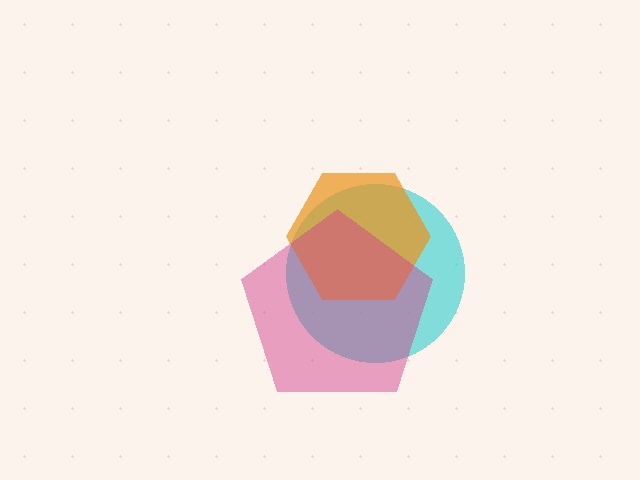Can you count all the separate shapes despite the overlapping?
Yes, there are 3 separate shapes.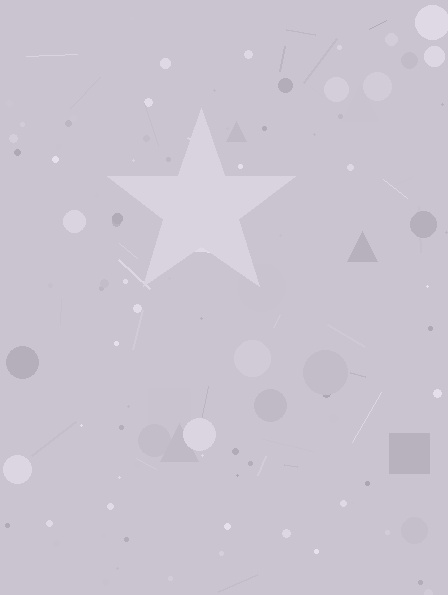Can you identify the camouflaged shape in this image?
The camouflaged shape is a star.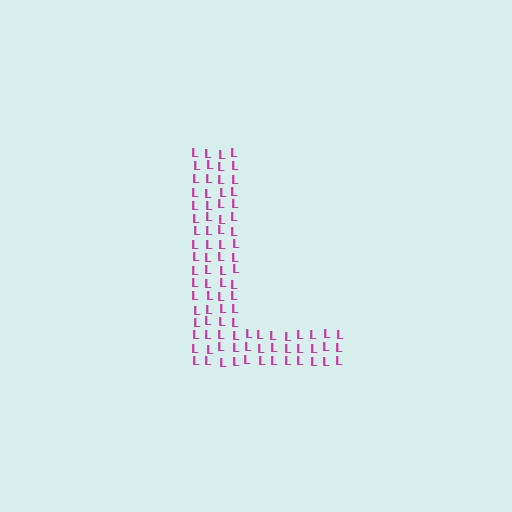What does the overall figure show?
The overall figure shows the letter L.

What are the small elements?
The small elements are letter L's.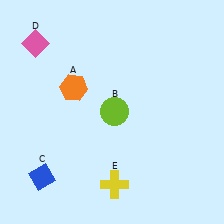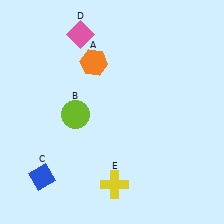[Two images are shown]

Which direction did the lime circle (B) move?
The lime circle (B) moved left.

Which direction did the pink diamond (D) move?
The pink diamond (D) moved right.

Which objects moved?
The objects that moved are: the orange hexagon (A), the lime circle (B), the pink diamond (D).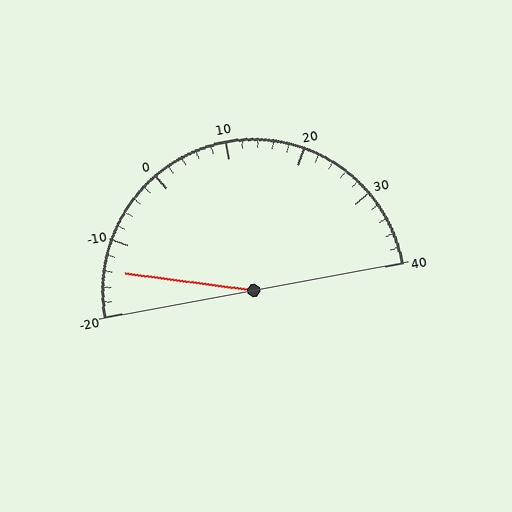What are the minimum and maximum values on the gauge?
The gauge ranges from -20 to 40.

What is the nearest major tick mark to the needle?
The nearest major tick mark is -10.